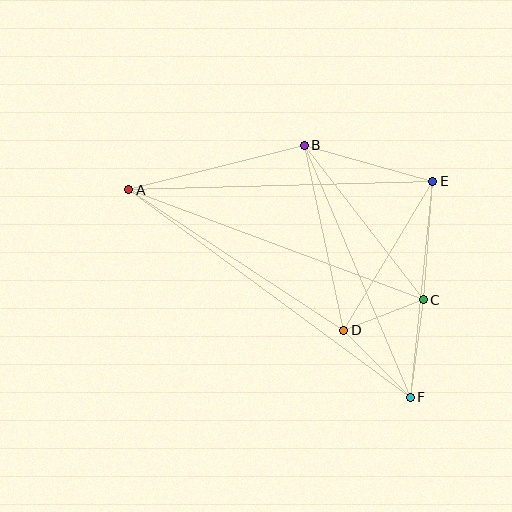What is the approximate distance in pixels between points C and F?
The distance between C and F is approximately 99 pixels.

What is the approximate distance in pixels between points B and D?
The distance between B and D is approximately 189 pixels.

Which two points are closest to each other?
Points C and D are closest to each other.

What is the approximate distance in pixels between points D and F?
The distance between D and F is approximately 94 pixels.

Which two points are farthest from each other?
Points A and F are farthest from each other.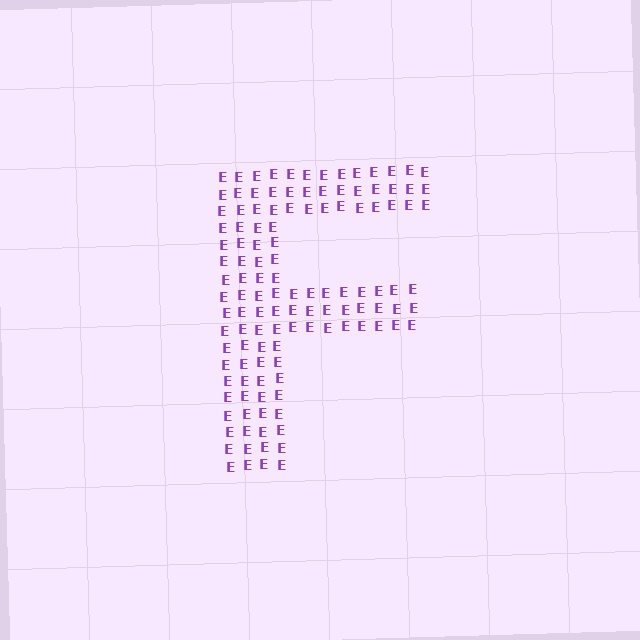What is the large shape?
The large shape is the letter F.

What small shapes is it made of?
It is made of small letter E's.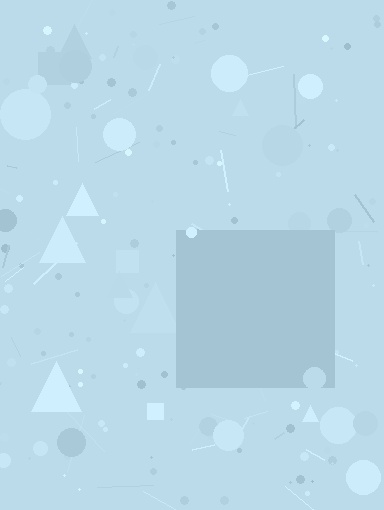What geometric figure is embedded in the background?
A square is embedded in the background.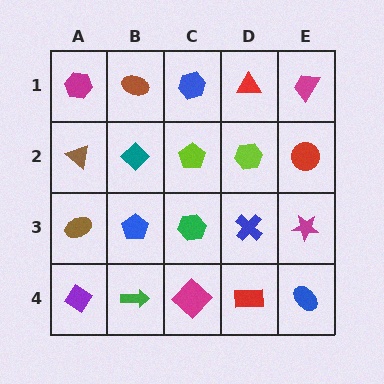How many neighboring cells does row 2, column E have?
3.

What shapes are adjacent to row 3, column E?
A red circle (row 2, column E), a blue ellipse (row 4, column E), a blue cross (row 3, column D).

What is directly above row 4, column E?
A magenta star.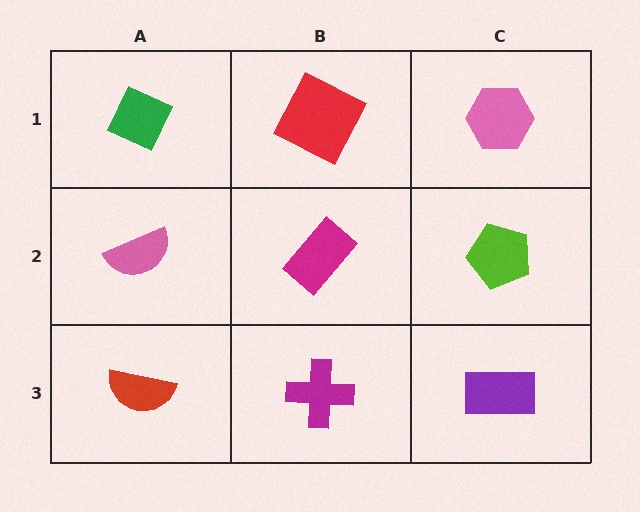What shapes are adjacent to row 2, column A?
A green diamond (row 1, column A), a red semicircle (row 3, column A), a magenta rectangle (row 2, column B).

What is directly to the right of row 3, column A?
A magenta cross.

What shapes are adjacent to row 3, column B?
A magenta rectangle (row 2, column B), a red semicircle (row 3, column A), a purple rectangle (row 3, column C).